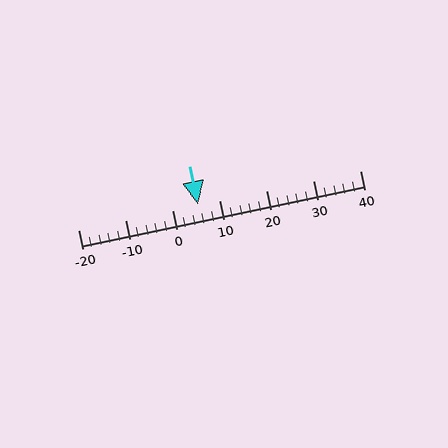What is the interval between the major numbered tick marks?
The major tick marks are spaced 10 units apart.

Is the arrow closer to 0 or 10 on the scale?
The arrow is closer to 10.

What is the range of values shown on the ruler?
The ruler shows values from -20 to 40.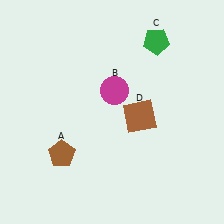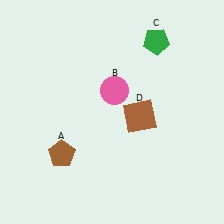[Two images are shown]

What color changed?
The circle (B) changed from magenta in Image 1 to pink in Image 2.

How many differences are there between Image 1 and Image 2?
There is 1 difference between the two images.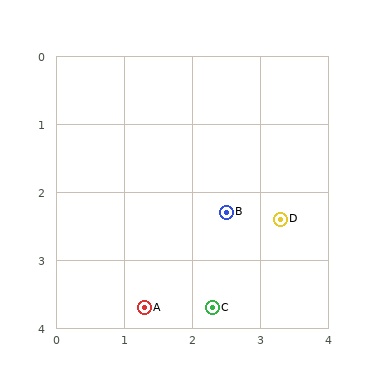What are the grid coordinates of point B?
Point B is at approximately (2.5, 2.3).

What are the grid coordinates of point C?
Point C is at approximately (2.3, 3.7).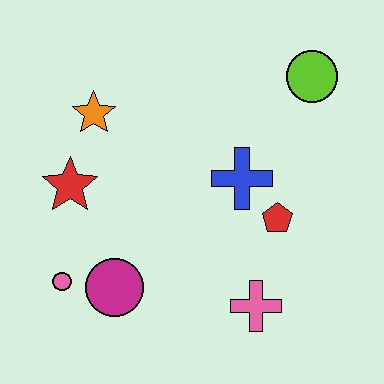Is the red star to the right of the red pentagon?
No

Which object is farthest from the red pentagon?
The pink circle is farthest from the red pentagon.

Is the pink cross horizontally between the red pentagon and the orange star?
Yes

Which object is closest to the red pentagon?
The blue cross is closest to the red pentagon.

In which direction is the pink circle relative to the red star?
The pink circle is below the red star.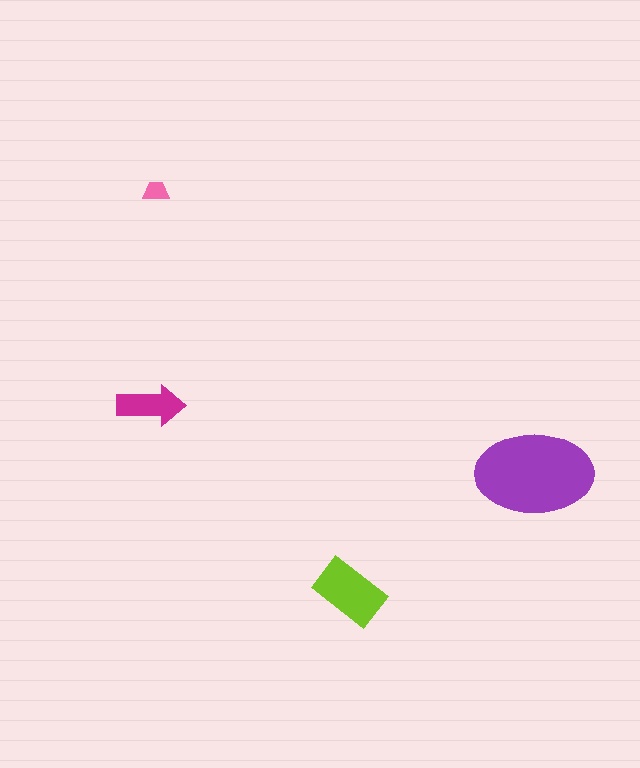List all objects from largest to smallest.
The purple ellipse, the lime rectangle, the magenta arrow, the pink trapezoid.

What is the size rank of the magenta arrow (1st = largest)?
3rd.